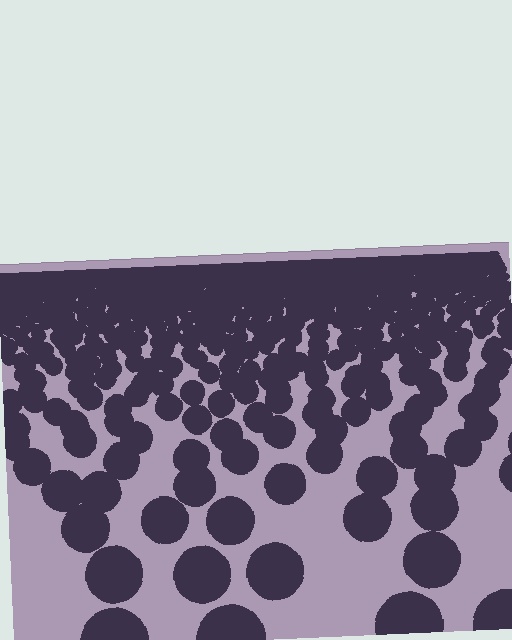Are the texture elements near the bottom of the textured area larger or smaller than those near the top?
Larger. Near the bottom, elements are closer to the viewer and appear at a bigger on-screen size.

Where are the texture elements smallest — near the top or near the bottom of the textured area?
Near the top.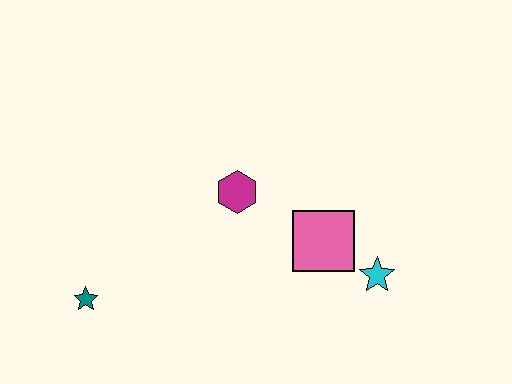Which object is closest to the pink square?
The cyan star is closest to the pink square.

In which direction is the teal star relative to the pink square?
The teal star is to the left of the pink square.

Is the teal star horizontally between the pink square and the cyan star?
No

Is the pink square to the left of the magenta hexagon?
No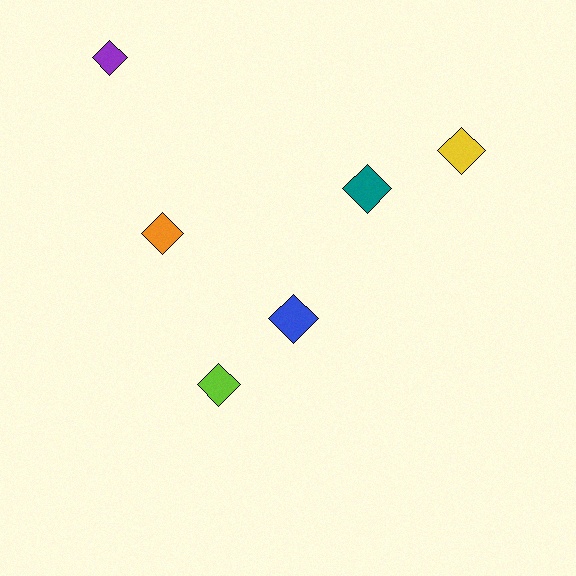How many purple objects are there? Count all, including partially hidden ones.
There is 1 purple object.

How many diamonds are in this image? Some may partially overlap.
There are 6 diamonds.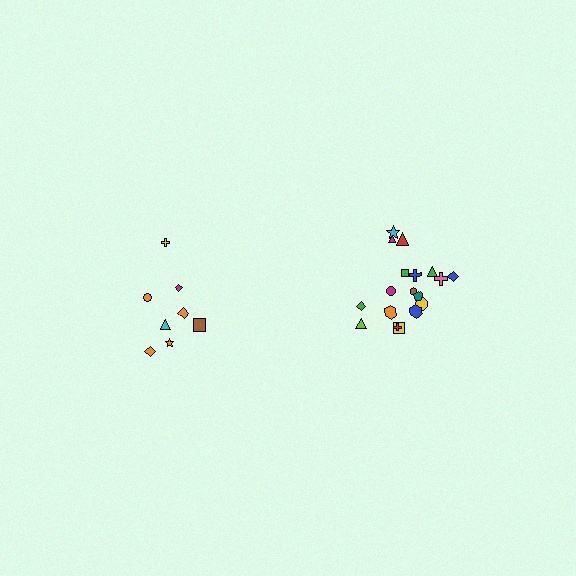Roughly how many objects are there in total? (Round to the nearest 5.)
Roughly 25 objects in total.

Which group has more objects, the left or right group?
The right group.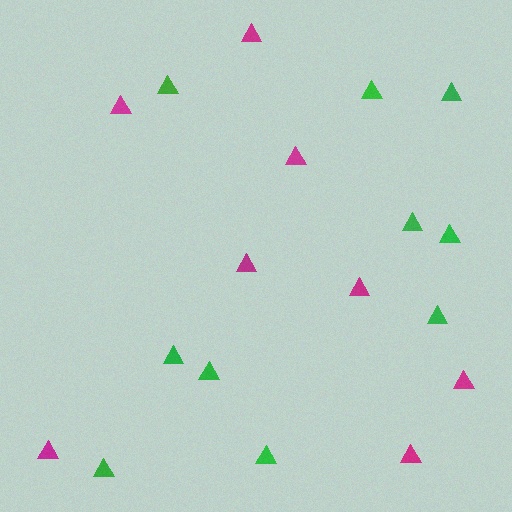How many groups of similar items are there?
There are 2 groups: one group of green triangles (10) and one group of magenta triangles (8).